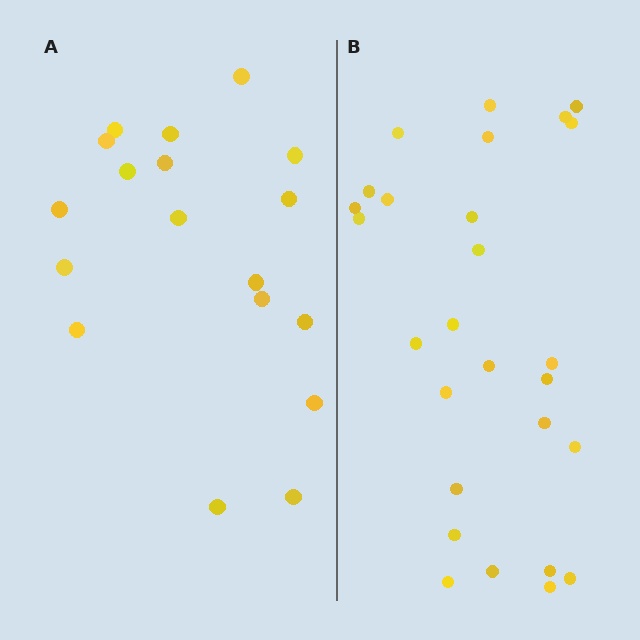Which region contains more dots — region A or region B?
Region B (the right region) has more dots.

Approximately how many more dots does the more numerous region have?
Region B has roughly 8 or so more dots than region A.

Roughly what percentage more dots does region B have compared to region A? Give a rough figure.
About 50% more.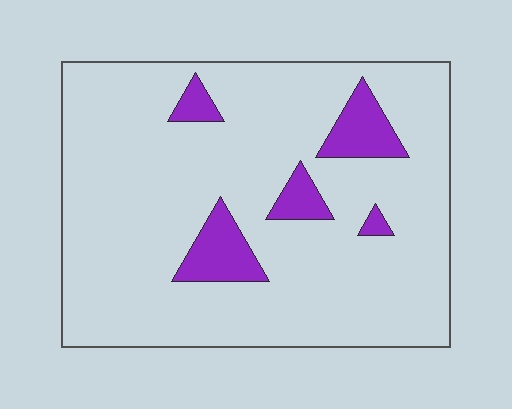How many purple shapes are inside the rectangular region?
5.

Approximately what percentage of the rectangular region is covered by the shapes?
Approximately 10%.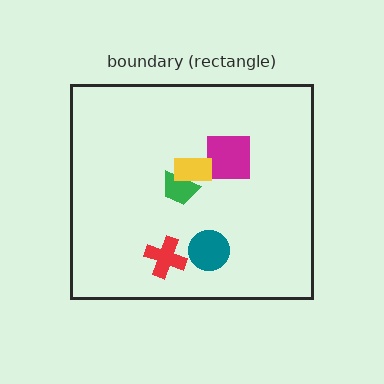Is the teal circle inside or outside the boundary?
Inside.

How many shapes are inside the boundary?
5 inside, 0 outside.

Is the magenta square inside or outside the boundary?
Inside.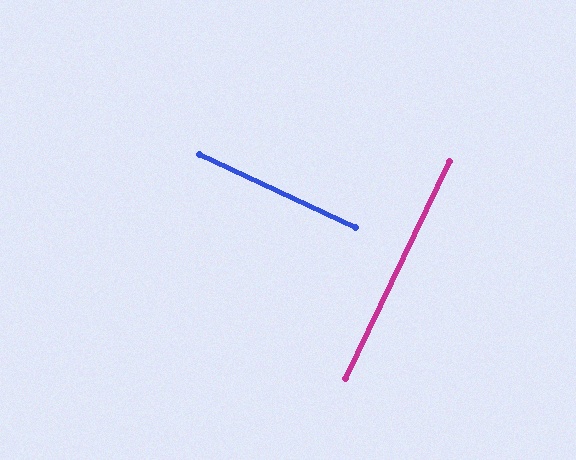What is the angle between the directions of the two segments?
Approximately 90 degrees.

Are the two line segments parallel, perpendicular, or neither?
Perpendicular — they meet at approximately 90°.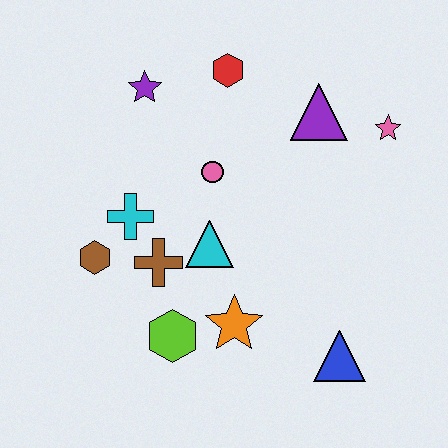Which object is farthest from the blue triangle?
The purple star is farthest from the blue triangle.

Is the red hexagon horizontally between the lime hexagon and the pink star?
Yes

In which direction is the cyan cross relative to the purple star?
The cyan cross is below the purple star.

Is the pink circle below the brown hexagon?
No